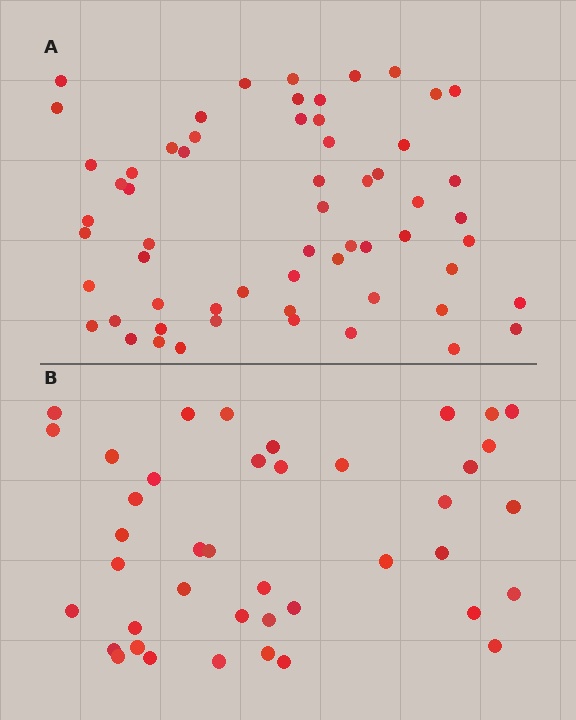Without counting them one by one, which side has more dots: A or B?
Region A (the top region) has more dots.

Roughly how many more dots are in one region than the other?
Region A has approximately 20 more dots than region B.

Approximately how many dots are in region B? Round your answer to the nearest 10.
About 40 dots. (The exact count is 41, which rounds to 40.)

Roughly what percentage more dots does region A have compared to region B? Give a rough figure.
About 45% more.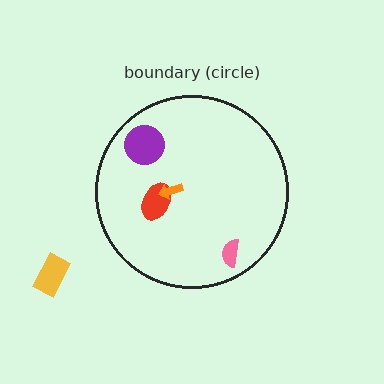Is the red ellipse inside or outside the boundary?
Inside.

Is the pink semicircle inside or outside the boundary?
Inside.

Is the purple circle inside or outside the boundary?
Inside.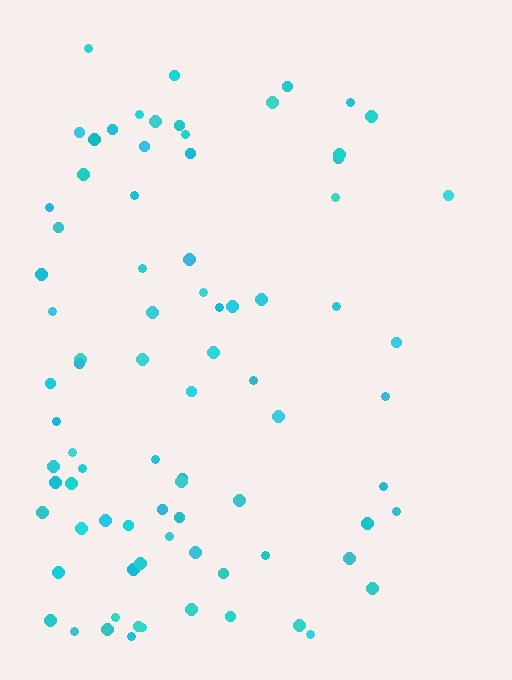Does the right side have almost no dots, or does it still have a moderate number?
Still a moderate number, just noticeably fewer than the left.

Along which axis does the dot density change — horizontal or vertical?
Horizontal.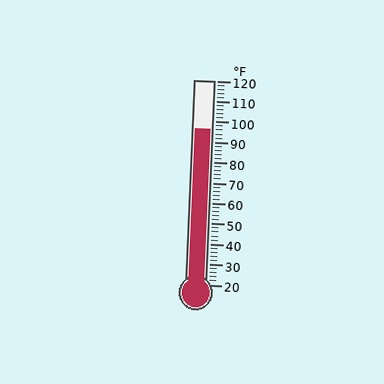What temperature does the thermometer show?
The thermometer shows approximately 96°F.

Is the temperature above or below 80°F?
The temperature is above 80°F.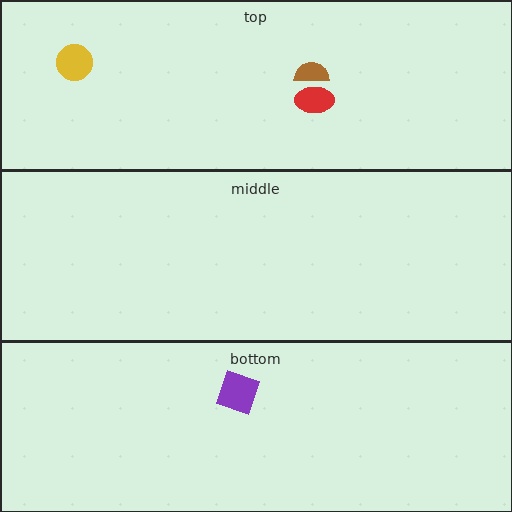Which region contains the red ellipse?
The top region.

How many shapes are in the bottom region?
1.